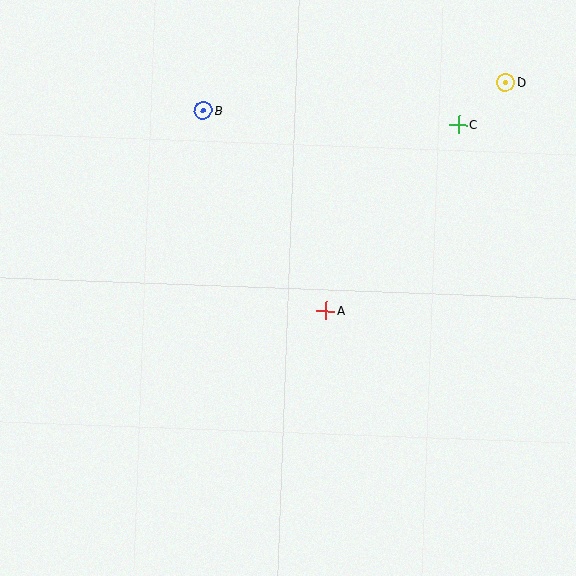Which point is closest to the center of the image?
Point A at (326, 311) is closest to the center.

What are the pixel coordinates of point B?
Point B is at (203, 111).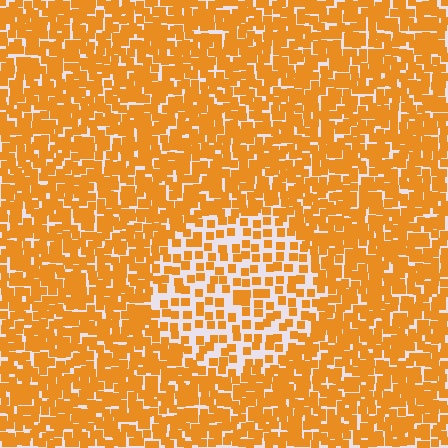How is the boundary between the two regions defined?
The boundary is defined by a change in element density (approximately 2.1x ratio). All elements are the same color, size, and shape.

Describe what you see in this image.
The image contains small orange elements arranged at two different densities. A circle-shaped region is visible where the elements are less densely packed than the surrounding area.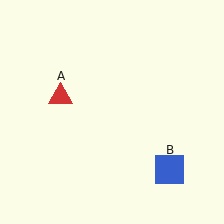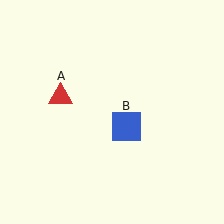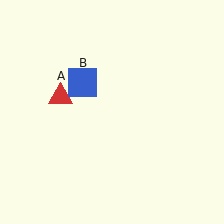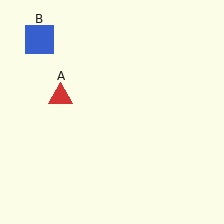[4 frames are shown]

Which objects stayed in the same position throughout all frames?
Red triangle (object A) remained stationary.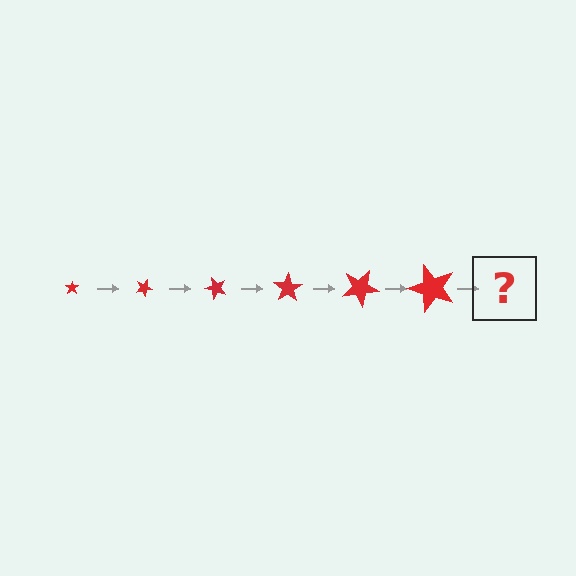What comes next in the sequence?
The next element should be a star, larger than the previous one and rotated 150 degrees from the start.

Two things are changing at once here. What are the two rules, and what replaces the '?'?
The two rules are that the star grows larger each step and it rotates 25 degrees each step. The '?' should be a star, larger than the previous one and rotated 150 degrees from the start.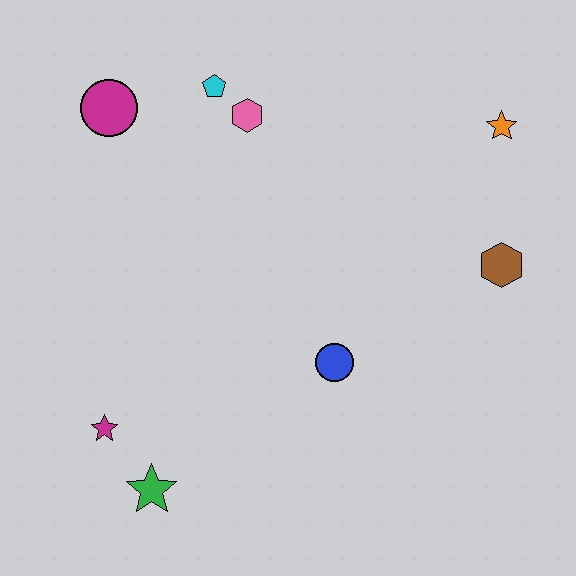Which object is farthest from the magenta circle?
The brown hexagon is farthest from the magenta circle.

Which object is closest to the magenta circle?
The cyan pentagon is closest to the magenta circle.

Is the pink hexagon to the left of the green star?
No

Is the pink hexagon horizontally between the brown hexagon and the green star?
Yes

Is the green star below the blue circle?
Yes